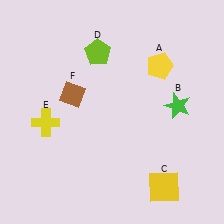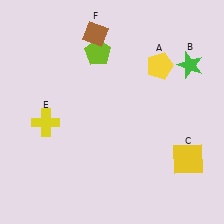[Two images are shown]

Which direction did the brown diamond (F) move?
The brown diamond (F) moved up.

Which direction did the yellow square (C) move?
The yellow square (C) moved up.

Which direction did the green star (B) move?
The green star (B) moved up.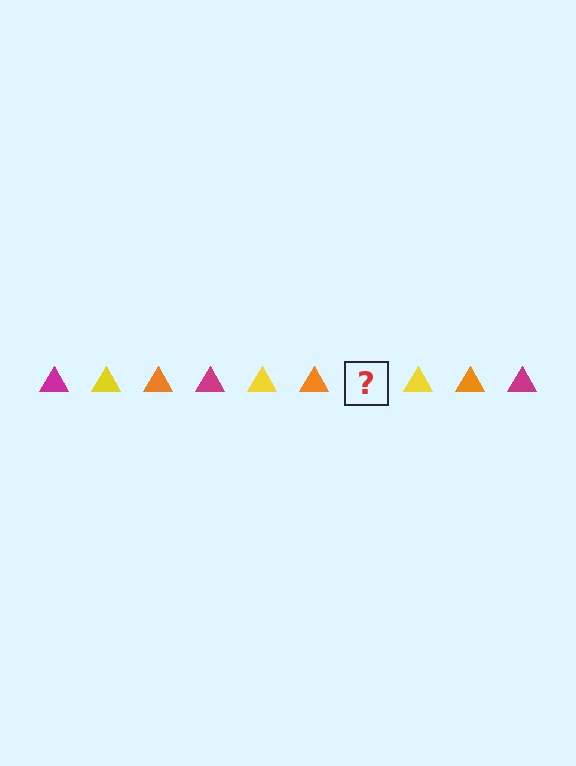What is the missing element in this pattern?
The missing element is a magenta triangle.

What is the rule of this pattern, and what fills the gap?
The rule is that the pattern cycles through magenta, yellow, orange triangles. The gap should be filled with a magenta triangle.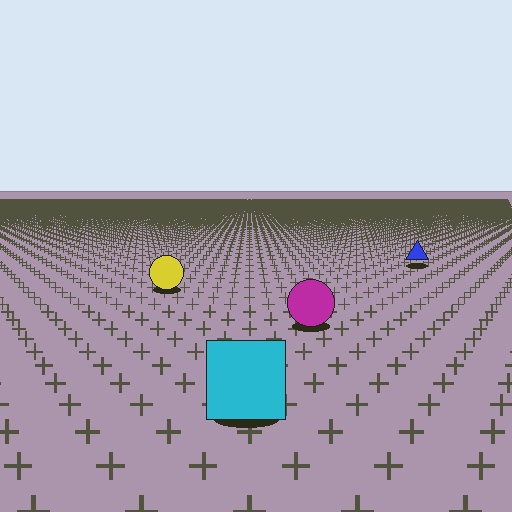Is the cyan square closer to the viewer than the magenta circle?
Yes. The cyan square is closer — you can tell from the texture gradient: the ground texture is coarser near it.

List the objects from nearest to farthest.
From nearest to farthest: the cyan square, the magenta circle, the yellow circle, the blue triangle.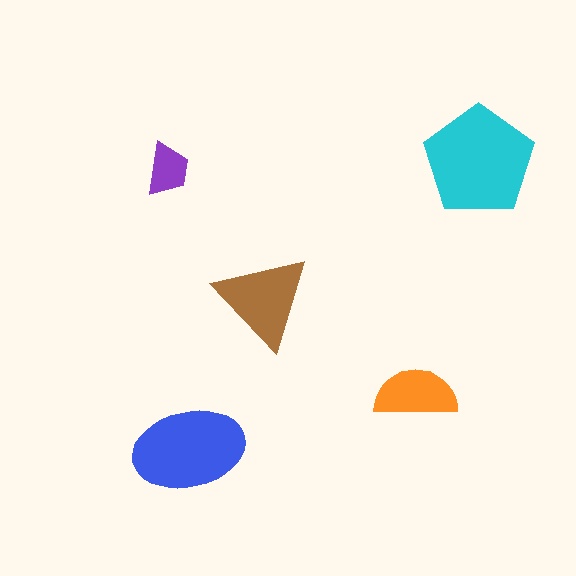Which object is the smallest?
The purple trapezoid.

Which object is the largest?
The cyan pentagon.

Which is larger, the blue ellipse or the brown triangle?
The blue ellipse.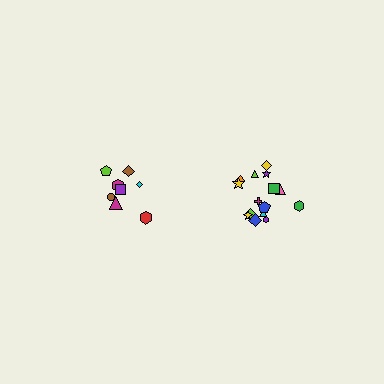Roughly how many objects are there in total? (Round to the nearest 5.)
Roughly 25 objects in total.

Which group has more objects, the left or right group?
The right group.